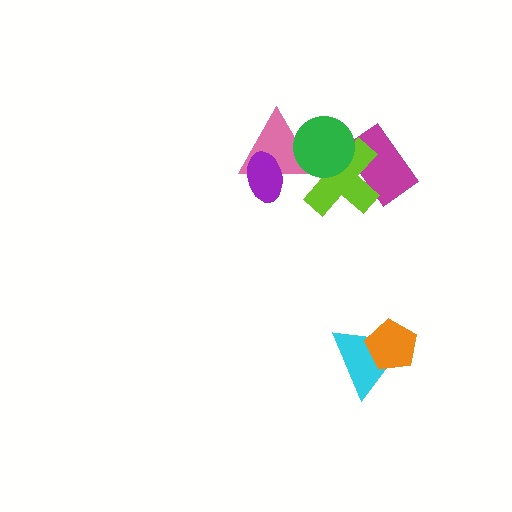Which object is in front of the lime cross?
The green circle is in front of the lime cross.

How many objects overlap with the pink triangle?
3 objects overlap with the pink triangle.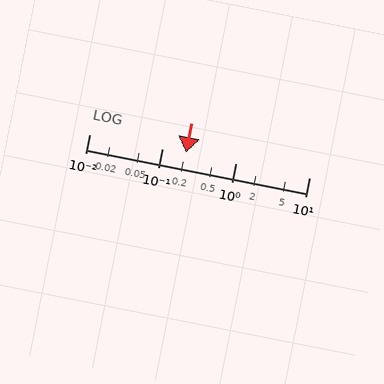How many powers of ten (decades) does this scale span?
The scale spans 3 decades, from 0.01 to 10.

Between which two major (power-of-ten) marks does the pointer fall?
The pointer is between 0.1 and 1.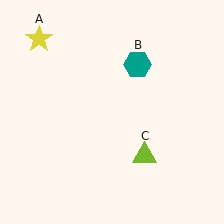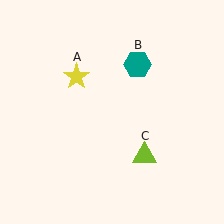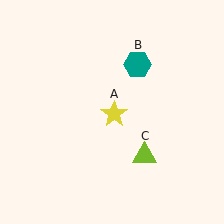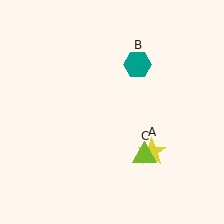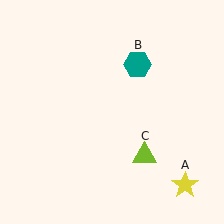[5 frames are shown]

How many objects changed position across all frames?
1 object changed position: yellow star (object A).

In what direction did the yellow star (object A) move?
The yellow star (object A) moved down and to the right.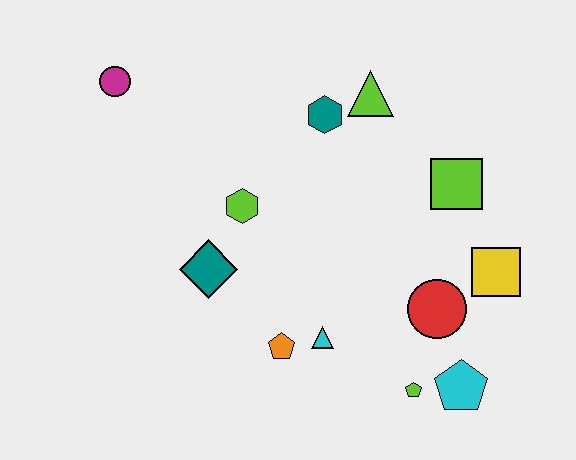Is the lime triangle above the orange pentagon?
Yes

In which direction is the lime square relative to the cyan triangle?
The lime square is above the cyan triangle.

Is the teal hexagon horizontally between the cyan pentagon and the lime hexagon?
Yes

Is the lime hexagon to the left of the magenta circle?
No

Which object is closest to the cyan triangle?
The orange pentagon is closest to the cyan triangle.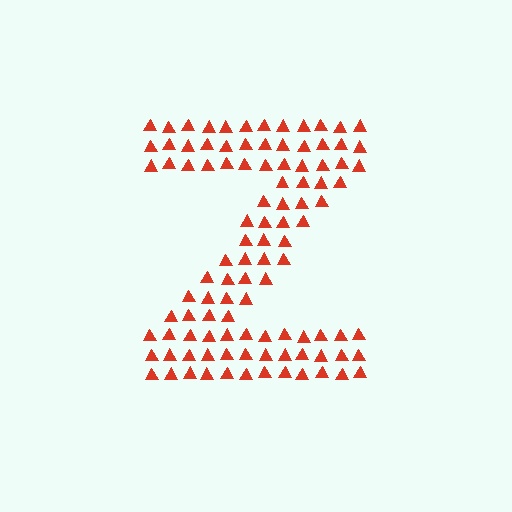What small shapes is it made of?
It is made of small triangles.